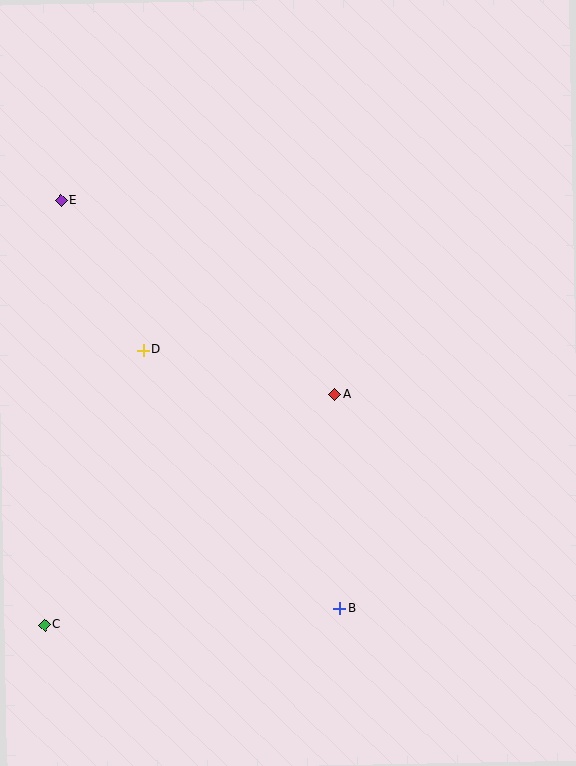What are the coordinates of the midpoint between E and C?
The midpoint between E and C is at (53, 412).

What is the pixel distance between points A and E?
The distance between A and E is 336 pixels.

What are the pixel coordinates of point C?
Point C is at (44, 625).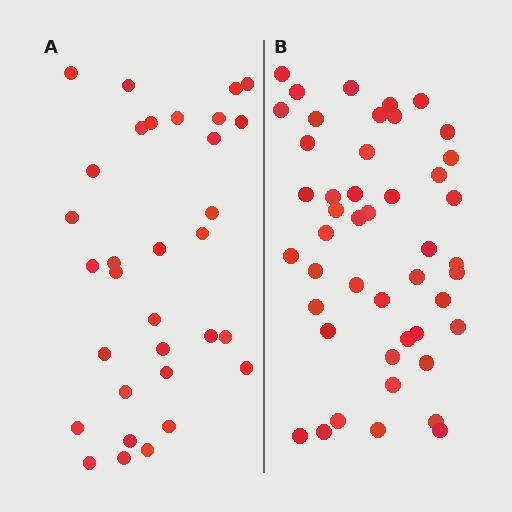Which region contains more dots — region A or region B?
Region B (the right region) has more dots.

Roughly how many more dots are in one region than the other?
Region B has approximately 15 more dots than region A.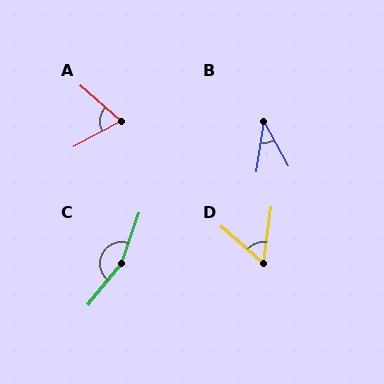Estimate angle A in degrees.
Approximately 69 degrees.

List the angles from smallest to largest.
B (37°), D (56°), A (69°), C (160°).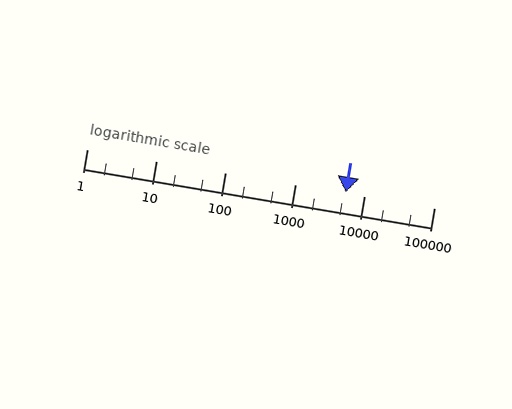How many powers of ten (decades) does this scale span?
The scale spans 5 decades, from 1 to 100000.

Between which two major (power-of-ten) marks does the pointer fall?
The pointer is between 1000 and 10000.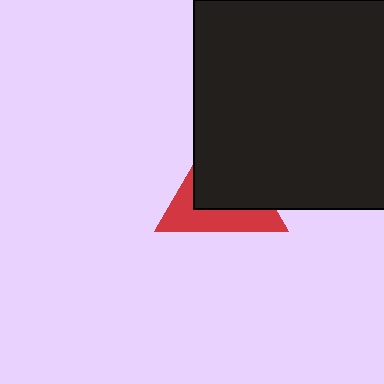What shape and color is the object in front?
The object in front is a black square.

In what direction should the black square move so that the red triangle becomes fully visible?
The black square should move toward the upper-right. That is the shortest direction to clear the overlap and leave the red triangle fully visible.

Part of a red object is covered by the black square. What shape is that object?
It is a triangle.